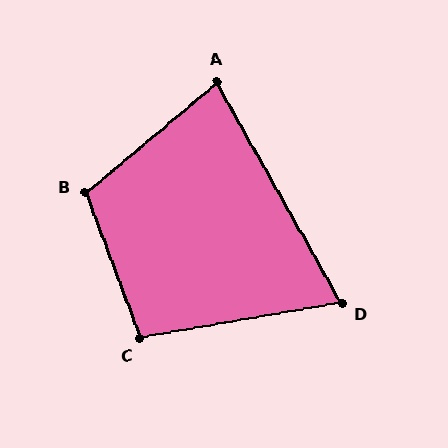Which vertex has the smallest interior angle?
D, at approximately 70 degrees.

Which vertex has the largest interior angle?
B, at approximately 110 degrees.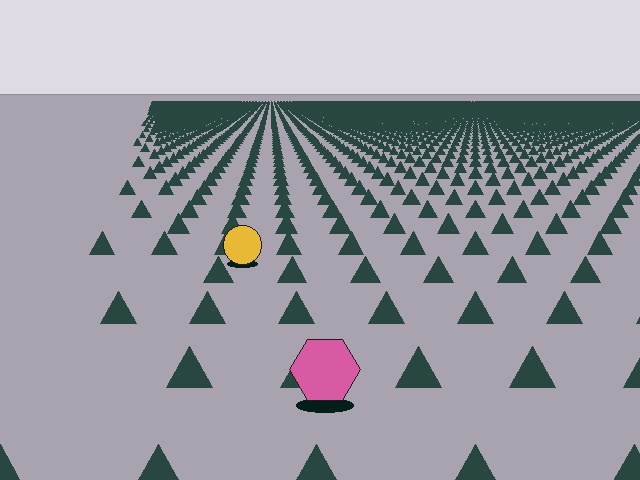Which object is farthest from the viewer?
The yellow circle is farthest from the viewer. It appears smaller and the ground texture around it is denser.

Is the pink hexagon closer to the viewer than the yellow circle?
Yes. The pink hexagon is closer — you can tell from the texture gradient: the ground texture is coarser near it.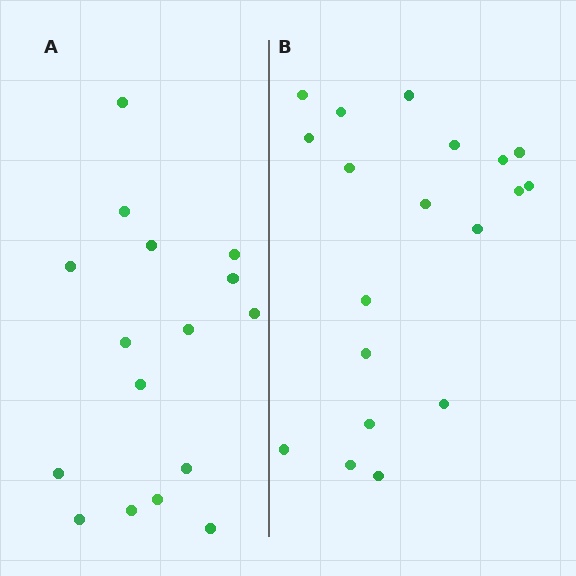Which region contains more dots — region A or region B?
Region B (the right region) has more dots.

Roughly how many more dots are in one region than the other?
Region B has just a few more — roughly 2 or 3 more dots than region A.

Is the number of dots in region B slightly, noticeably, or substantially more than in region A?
Region B has only slightly more — the two regions are fairly close. The ratio is roughly 1.2 to 1.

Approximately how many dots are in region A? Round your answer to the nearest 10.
About 20 dots. (The exact count is 16, which rounds to 20.)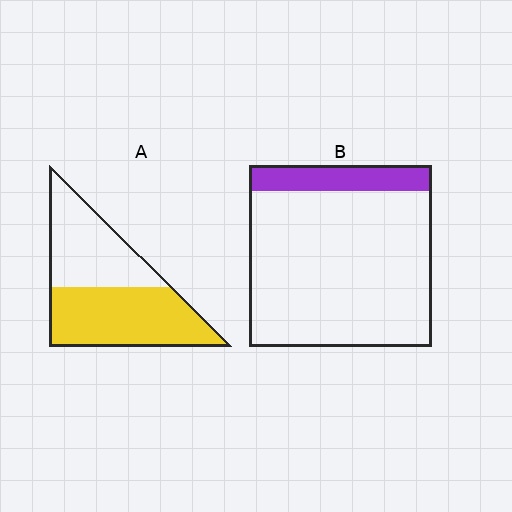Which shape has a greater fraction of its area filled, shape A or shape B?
Shape A.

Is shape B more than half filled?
No.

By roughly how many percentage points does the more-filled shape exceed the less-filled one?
By roughly 40 percentage points (A over B).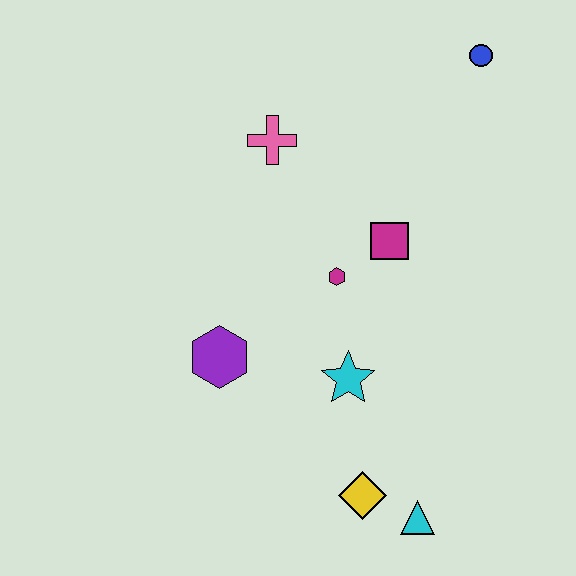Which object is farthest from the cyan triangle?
The blue circle is farthest from the cyan triangle.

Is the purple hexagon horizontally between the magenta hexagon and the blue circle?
No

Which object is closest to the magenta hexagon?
The magenta square is closest to the magenta hexagon.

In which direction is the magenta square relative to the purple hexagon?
The magenta square is to the right of the purple hexagon.